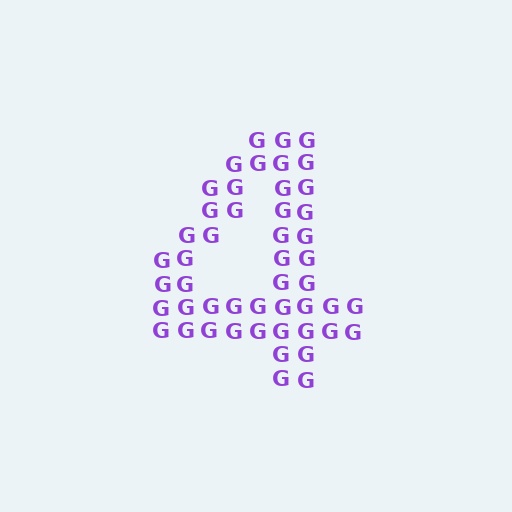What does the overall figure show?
The overall figure shows the digit 4.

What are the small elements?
The small elements are letter G's.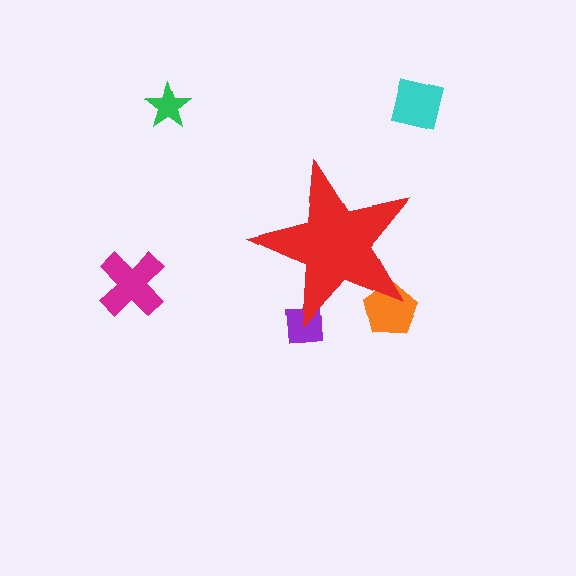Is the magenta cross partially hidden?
No, the magenta cross is fully visible.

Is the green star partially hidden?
No, the green star is fully visible.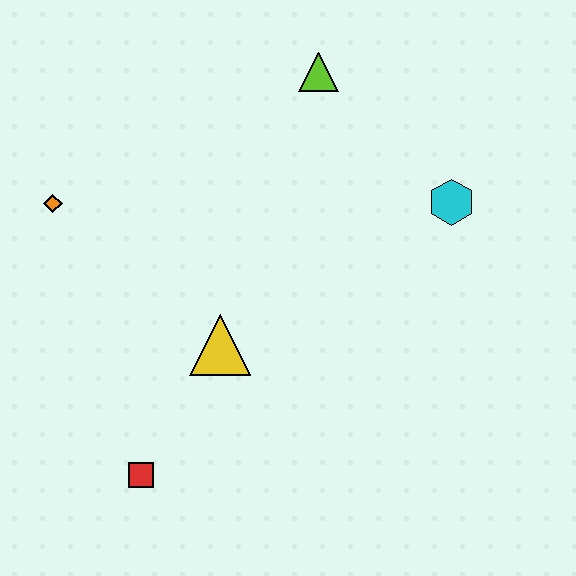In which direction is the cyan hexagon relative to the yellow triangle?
The cyan hexagon is to the right of the yellow triangle.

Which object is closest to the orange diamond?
The yellow triangle is closest to the orange diamond.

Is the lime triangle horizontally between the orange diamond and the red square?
No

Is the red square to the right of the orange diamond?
Yes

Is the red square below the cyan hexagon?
Yes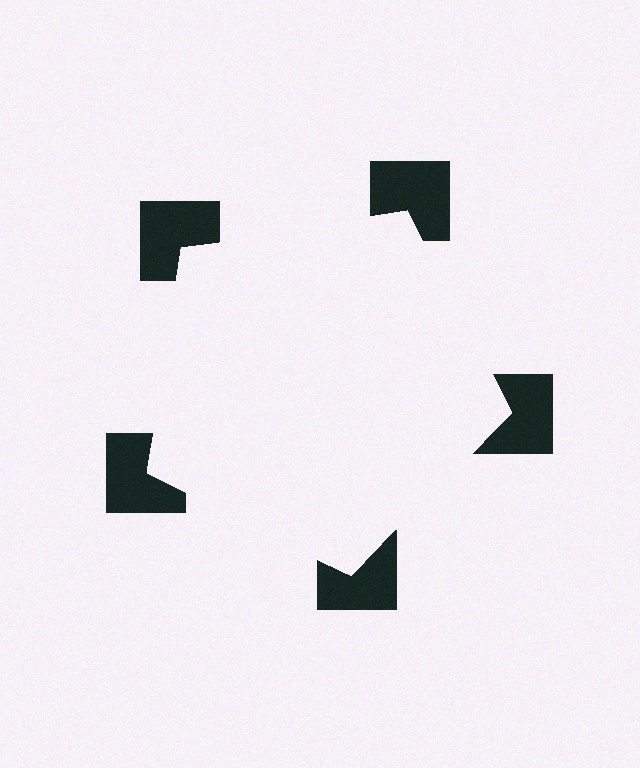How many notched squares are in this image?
There are 5 — one at each vertex of the illusory pentagon.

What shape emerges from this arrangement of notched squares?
An illusory pentagon — its edges are inferred from the aligned wedge cuts in the notched squares, not physically drawn.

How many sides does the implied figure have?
5 sides.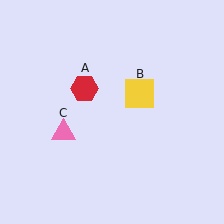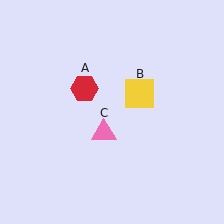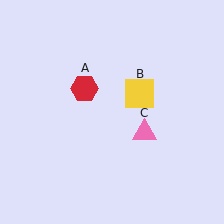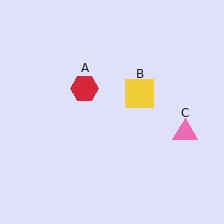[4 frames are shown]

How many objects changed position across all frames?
1 object changed position: pink triangle (object C).